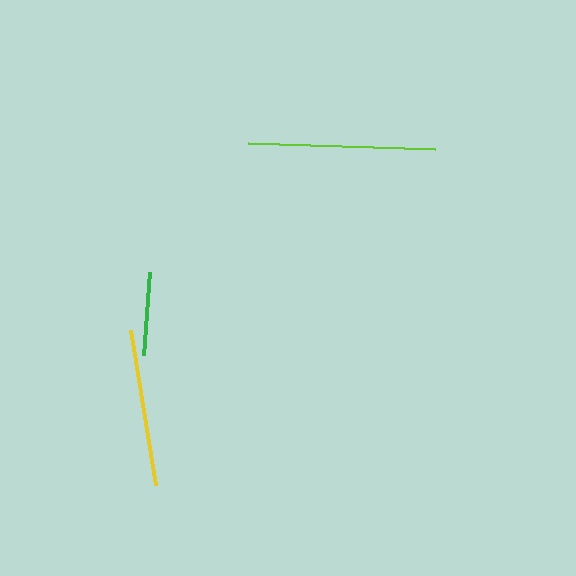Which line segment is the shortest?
The green line is the shortest at approximately 84 pixels.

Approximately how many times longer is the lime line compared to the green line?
The lime line is approximately 2.2 times the length of the green line.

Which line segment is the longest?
The lime line is the longest at approximately 187 pixels.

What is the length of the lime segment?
The lime segment is approximately 187 pixels long.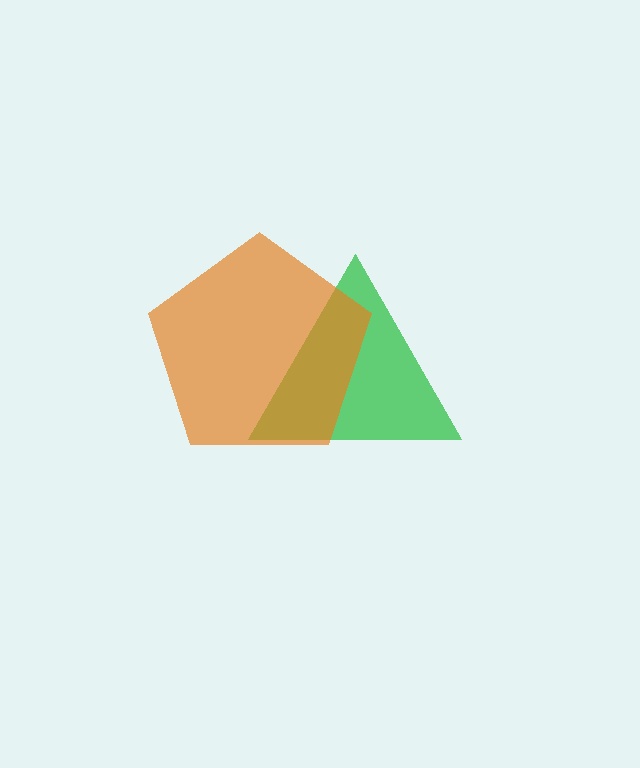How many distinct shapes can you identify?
There are 2 distinct shapes: a green triangle, an orange pentagon.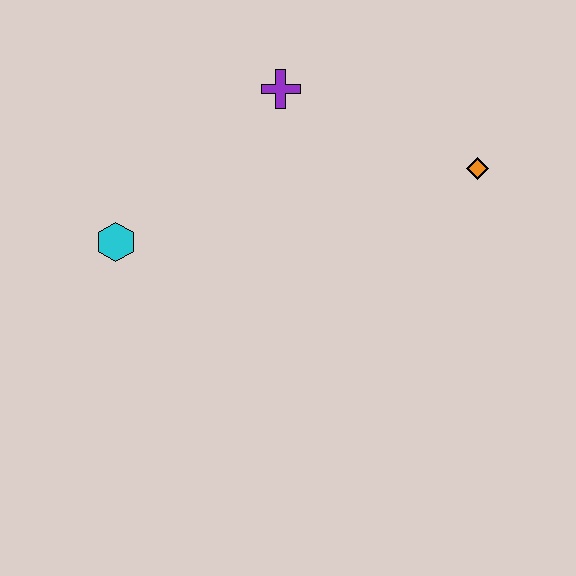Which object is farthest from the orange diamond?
The cyan hexagon is farthest from the orange diamond.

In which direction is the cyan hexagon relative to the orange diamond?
The cyan hexagon is to the left of the orange diamond.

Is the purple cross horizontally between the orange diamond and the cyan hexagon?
Yes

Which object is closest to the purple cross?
The orange diamond is closest to the purple cross.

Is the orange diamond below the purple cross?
Yes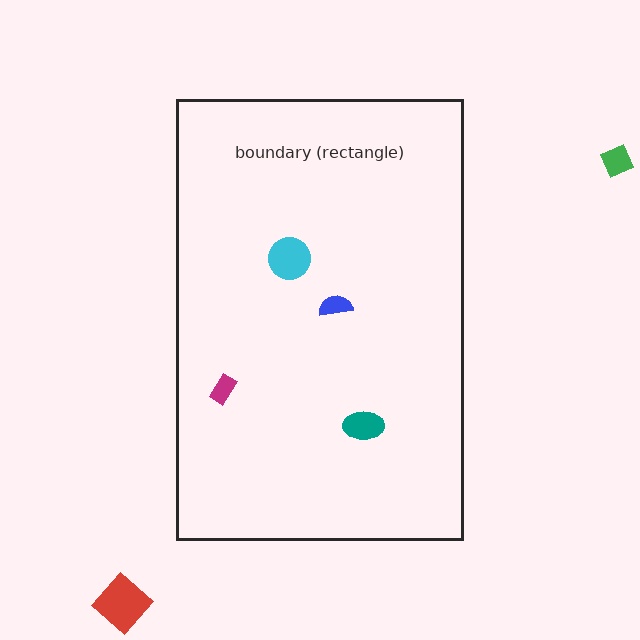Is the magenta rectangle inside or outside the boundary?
Inside.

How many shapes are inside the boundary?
4 inside, 2 outside.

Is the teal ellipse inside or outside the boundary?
Inside.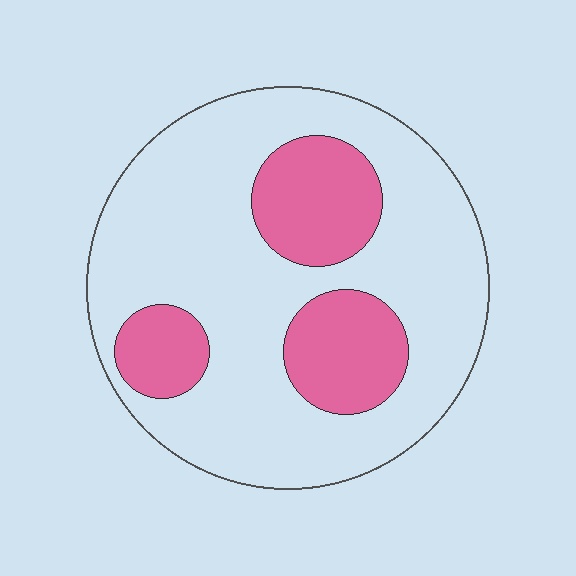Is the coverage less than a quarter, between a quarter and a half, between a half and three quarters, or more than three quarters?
Between a quarter and a half.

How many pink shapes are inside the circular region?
3.